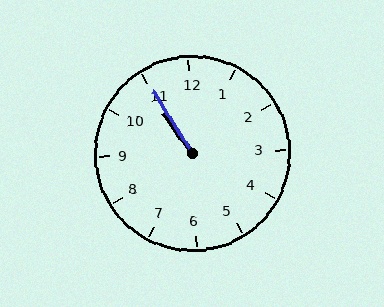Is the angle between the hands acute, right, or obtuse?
It is acute.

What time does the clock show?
10:55.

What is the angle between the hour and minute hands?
Approximately 2 degrees.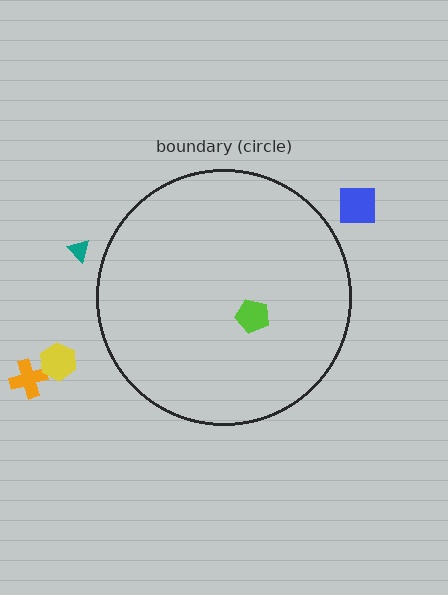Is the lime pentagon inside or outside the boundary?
Inside.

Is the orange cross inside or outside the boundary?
Outside.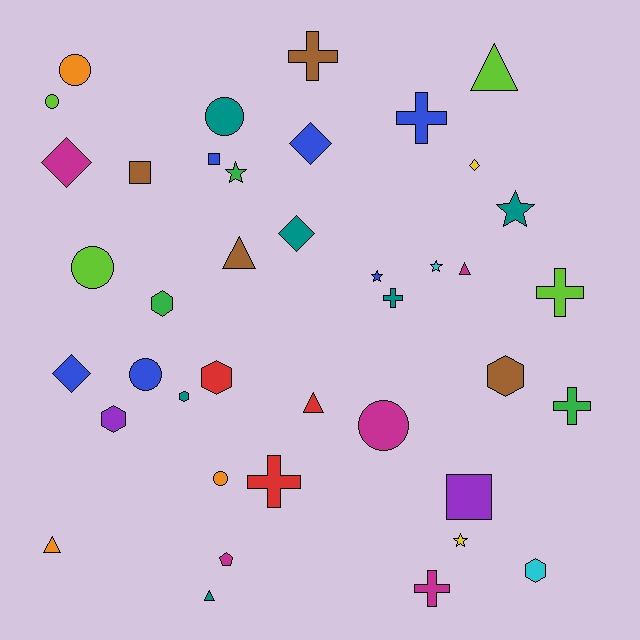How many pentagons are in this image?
There is 1 pentagon.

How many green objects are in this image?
There are 3 green objects.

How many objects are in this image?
There are 40 objects.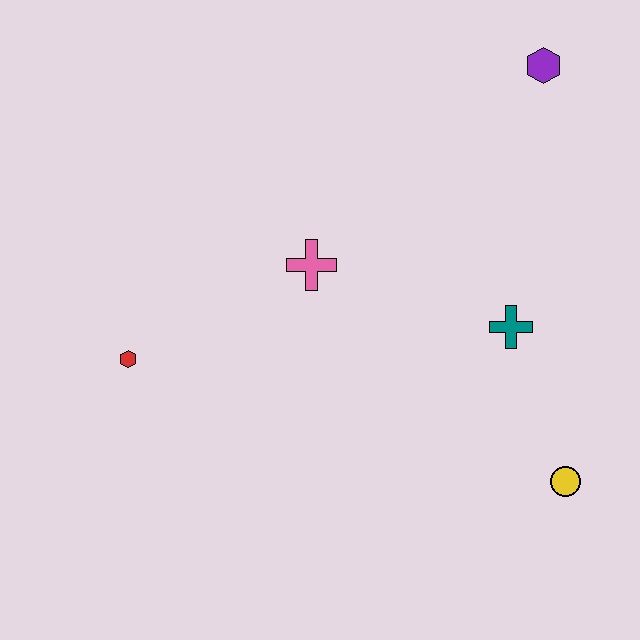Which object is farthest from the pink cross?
The yellow circle is farthest from the pink cross.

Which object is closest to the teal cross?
The yellow circle is closest to the teal cross.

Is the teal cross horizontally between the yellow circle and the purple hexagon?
No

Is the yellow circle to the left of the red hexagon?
No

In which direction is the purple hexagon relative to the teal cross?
The purple hexagon is above the teal cross.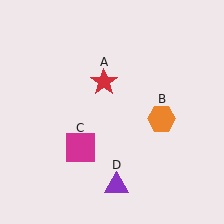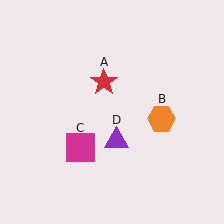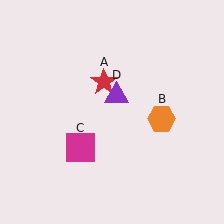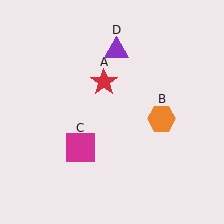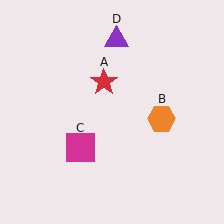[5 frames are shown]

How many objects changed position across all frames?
1 object changed position: purple triangle (object D).